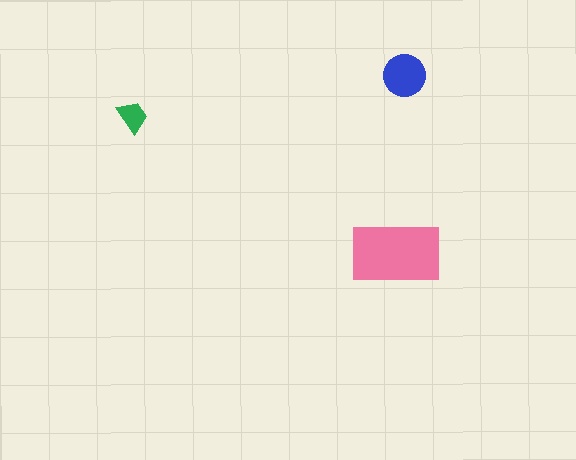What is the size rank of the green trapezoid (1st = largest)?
3rd.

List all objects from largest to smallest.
The pink rectangle, the blue circle, the green trapezoid.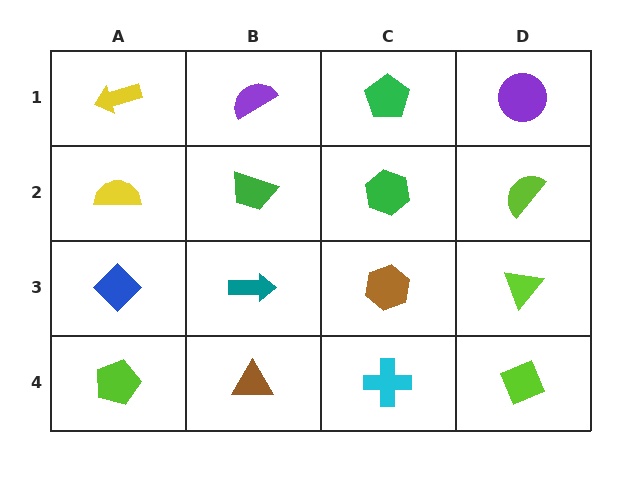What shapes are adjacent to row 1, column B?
A green trapezoid (row 2, column B), a yellow arrow (row 1, column A), a green pentagon (row 1, column C).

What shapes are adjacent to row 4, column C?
A brown hexagon (row 3, column C), a brown triangle (row 4, column B), a lime diamond (row 4, column D).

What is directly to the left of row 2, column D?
A green hexagon.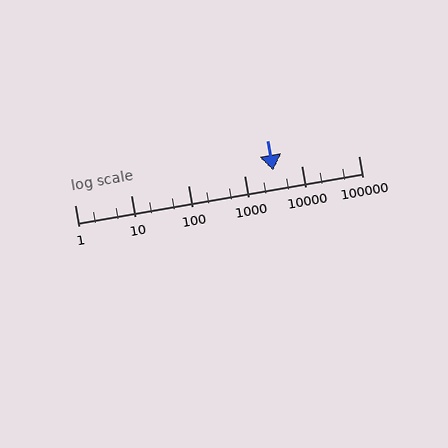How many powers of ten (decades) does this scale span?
The scale spans 5 decades, from 1 to 100000.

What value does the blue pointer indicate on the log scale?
The pointer indicates approximately 3200.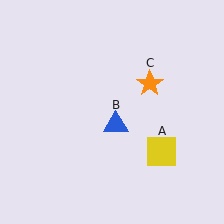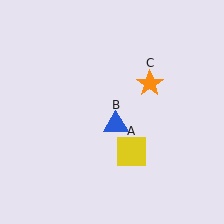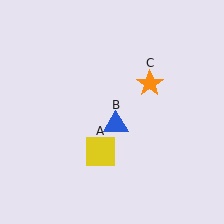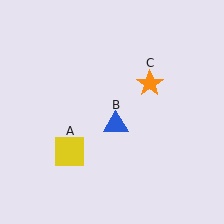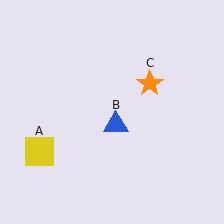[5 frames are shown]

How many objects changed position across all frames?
1 object changed position: yellow square (object A).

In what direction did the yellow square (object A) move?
The yellow square (object A) moved left.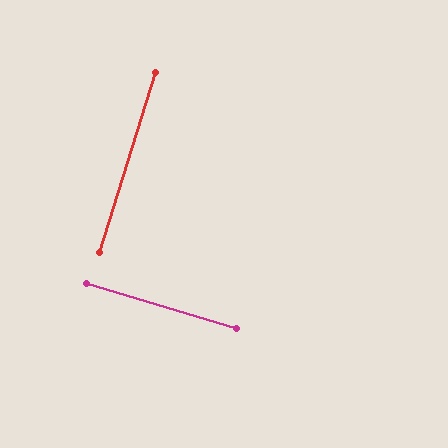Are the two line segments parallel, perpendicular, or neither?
Perpendicular — they meet at approximately 90°.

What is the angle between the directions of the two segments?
Approximately 90 degrees.